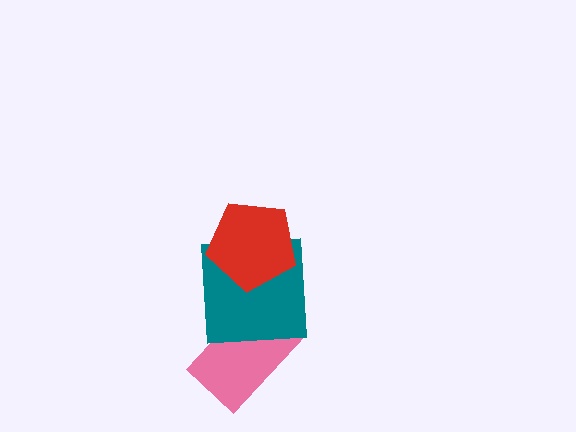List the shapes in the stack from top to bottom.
From top to bottom: the red pentagon, the teal square, the pink rectangle.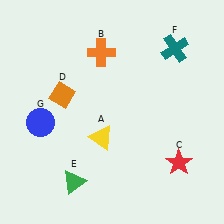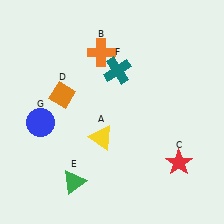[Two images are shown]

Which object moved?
The teal cross (F) moved left.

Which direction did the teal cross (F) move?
The teal cross (F) moved left.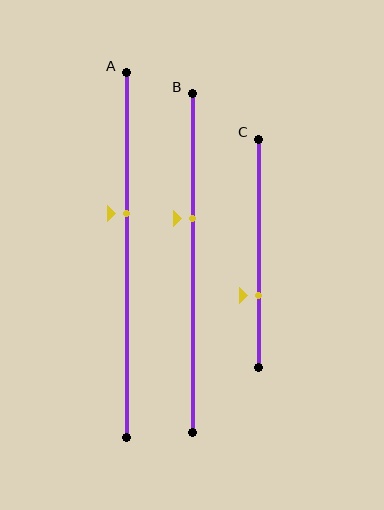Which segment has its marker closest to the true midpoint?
Segment A has its marker closest to the true midpoint.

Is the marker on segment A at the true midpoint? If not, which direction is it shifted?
No, the marker on segment A is shifted upward by about 11% of the segment length.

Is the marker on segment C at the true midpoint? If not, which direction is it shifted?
No, the marker on segment C is shifted downward by about 18% of the segment length.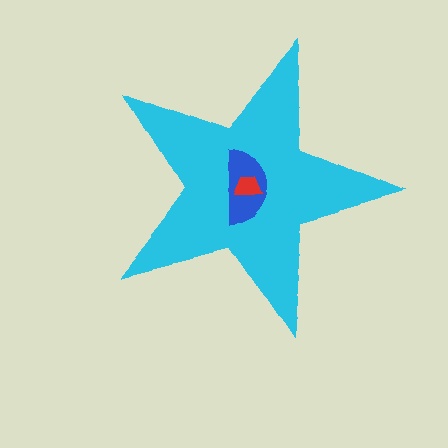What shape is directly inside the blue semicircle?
The red trapezoid.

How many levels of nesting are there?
3.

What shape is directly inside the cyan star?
The blue semicircle.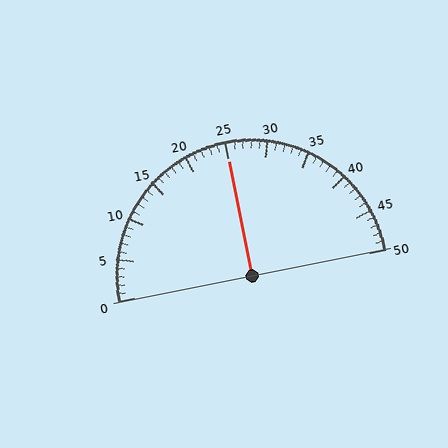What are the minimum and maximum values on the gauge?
The gauge ranges from 0 to 50.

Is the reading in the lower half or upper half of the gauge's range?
The reading is in the upper half of the range (0 to 50).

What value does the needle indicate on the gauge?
The needle indicates approximately 25.